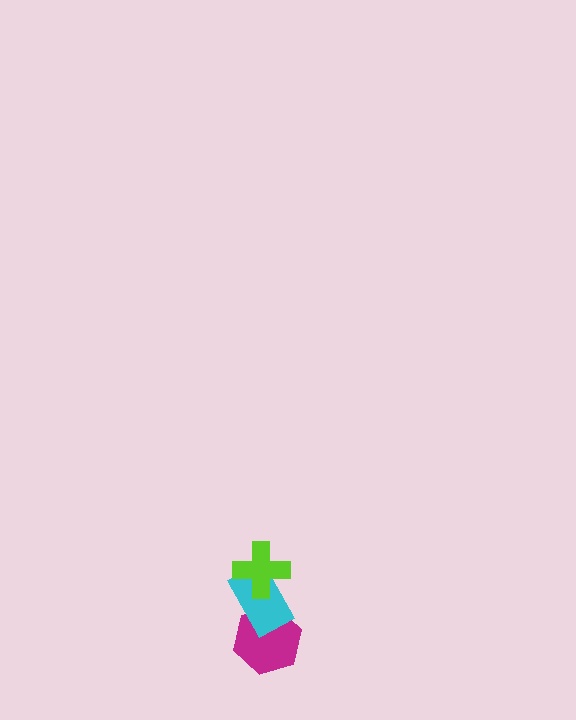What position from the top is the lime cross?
The lime cross is 1st from the top.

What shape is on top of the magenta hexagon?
The cyan rectangle is on top of the magenta hexagon.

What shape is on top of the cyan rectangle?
The lime cross is on top of the cyan rectangle.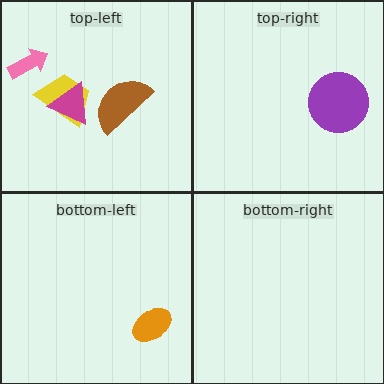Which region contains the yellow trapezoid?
The top-left region.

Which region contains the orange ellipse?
The bottom-left region.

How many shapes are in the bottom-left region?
1.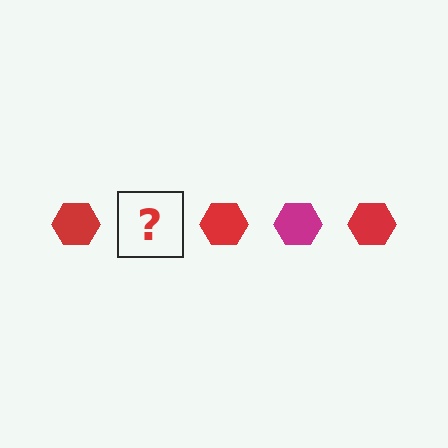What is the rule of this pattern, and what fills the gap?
The rule is that the pattern cycles through red, magenta hexagons. The gap should be filled with a magenta hexagon.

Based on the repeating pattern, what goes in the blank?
The blank should be a magenta hexagon.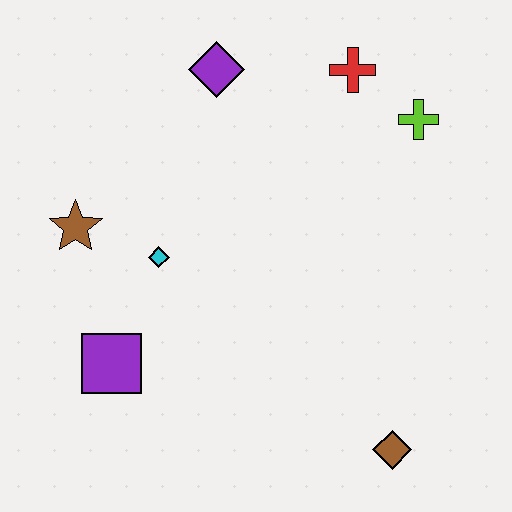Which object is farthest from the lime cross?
The purple square is farthest from the lime cross.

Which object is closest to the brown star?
The cyan diamond is closest to the brown star.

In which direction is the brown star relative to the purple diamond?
The brown star is below the purple diamond.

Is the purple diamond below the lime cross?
No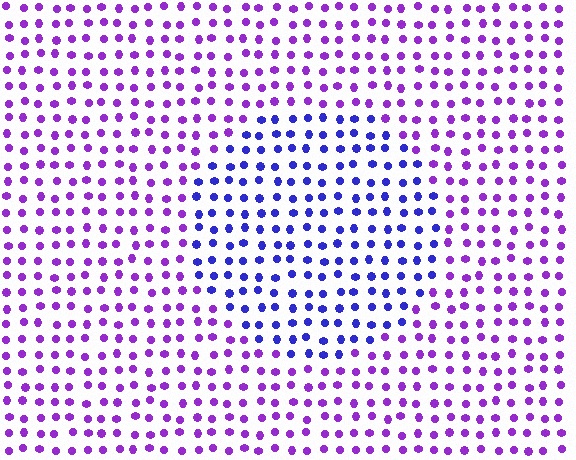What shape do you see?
I see a circle.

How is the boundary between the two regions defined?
The boundary is defined purely by a slight shift in hue (about 39 degrees). Spacing, size, and orientation are identical on both sides.